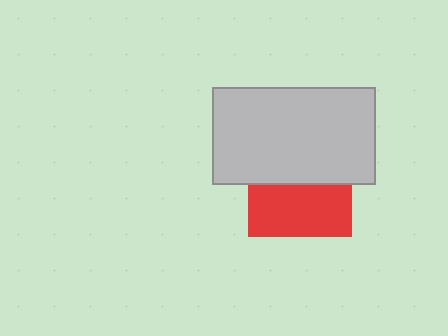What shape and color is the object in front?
The object in front is a light gray rectangle.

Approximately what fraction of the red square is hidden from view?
Roughly 50% of the red square is hidden behind the light gray rectangle.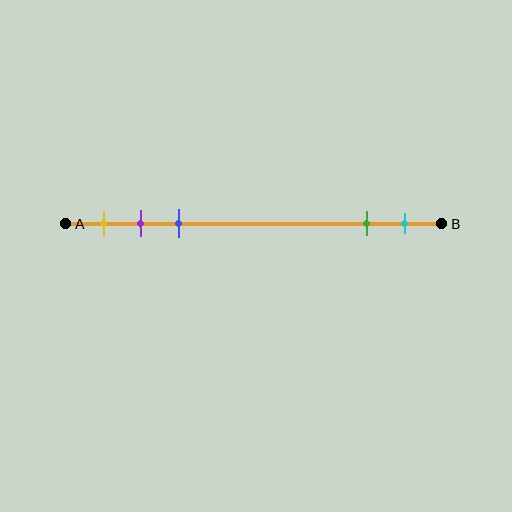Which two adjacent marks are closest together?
The purple and blue marks are the closest adjacent pair.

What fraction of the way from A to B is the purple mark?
The purple mark is approximately 20% (0.2) of the way from A to B.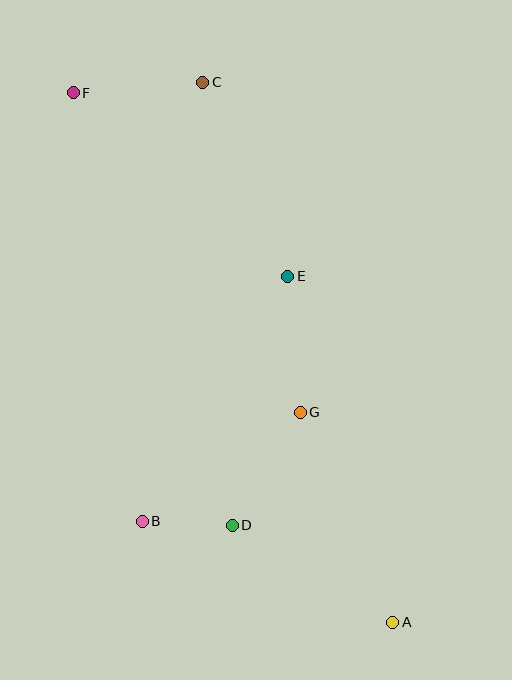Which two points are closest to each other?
Points B and D are closest to each other.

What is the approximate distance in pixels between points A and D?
The distance between A and D is approximately 187 pixels.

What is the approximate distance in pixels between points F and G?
The distance between F and G is approximately 392 pixels.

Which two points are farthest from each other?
Points A and F are farthest from each other.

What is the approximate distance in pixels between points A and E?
The distance between A and E is approximately 362 pixels.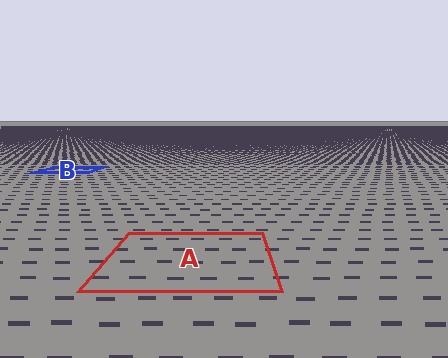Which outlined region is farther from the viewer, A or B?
Region B is farther from the viewer — the texture elements inside it appear smaller and more densely packed.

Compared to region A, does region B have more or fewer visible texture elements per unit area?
Region B has more texture elements per unit area — they are packed more densely because it is farther away.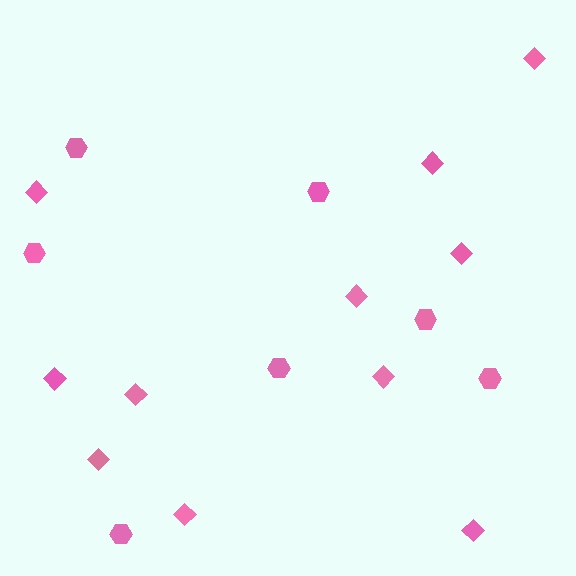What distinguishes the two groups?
There are 2 groups: one group of hexagons (7) and one group of diamonds (11).